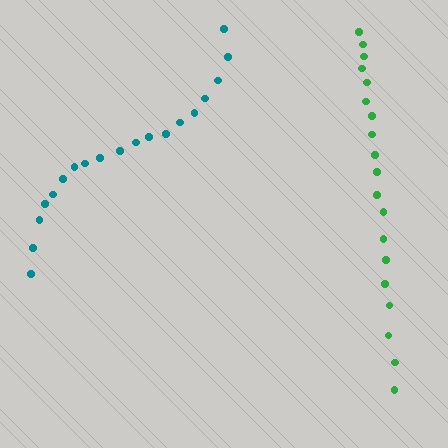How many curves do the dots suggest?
There are 2 distinct paths.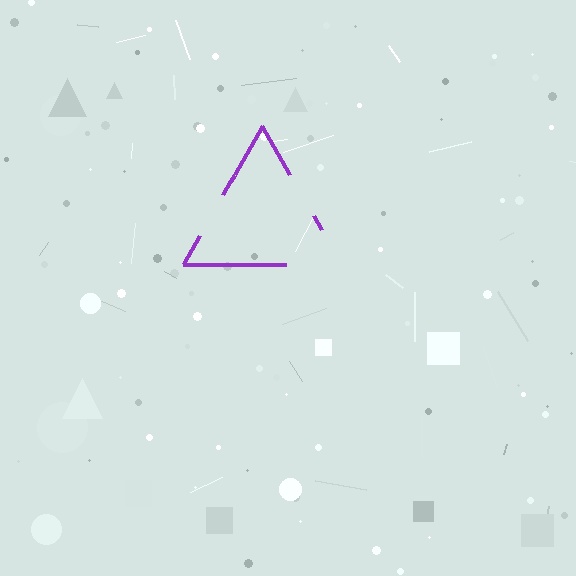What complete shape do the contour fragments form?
The contour fragments form a triangle.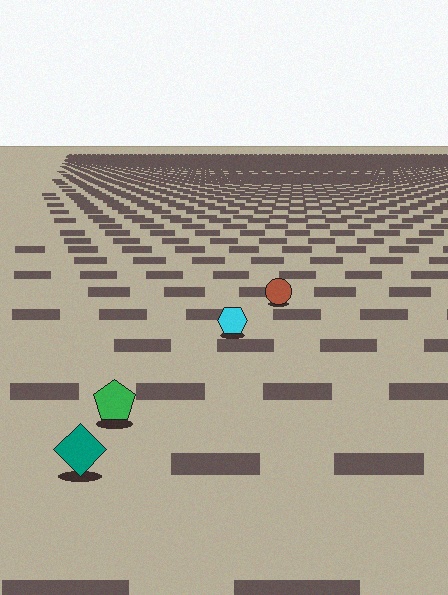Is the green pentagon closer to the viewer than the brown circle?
Yes. The green pentagon is closer — you can tell from the texture gradient: the ground texture is coarser near it.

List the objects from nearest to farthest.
From nearest to farthest: the teal diamond, the green pentagon, the cyan hexagon, the brown circle.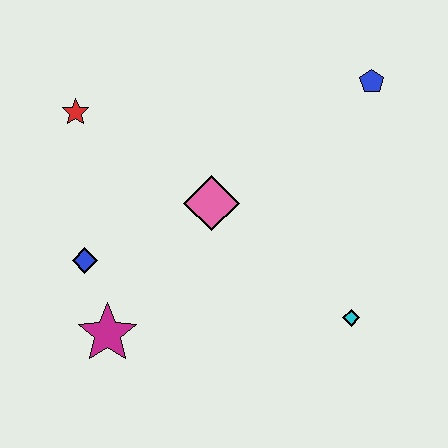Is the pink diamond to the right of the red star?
Yes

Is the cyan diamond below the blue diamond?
Yes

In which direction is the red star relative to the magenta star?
The red star is above the magenta star.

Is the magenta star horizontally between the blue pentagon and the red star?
Yes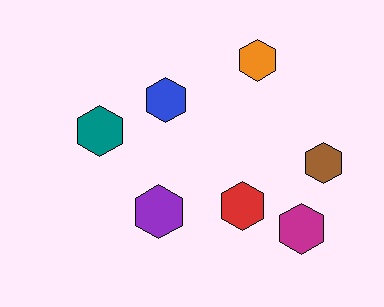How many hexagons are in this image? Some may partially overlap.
There are 7 hexagons.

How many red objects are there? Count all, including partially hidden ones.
There is 1 red object.